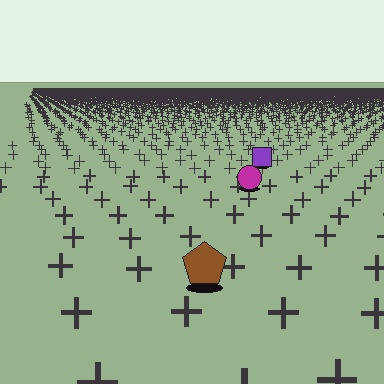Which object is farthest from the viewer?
The purple square is farthest from the viewer. It appears smaller and the ground texture around it is denser.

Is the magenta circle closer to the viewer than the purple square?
Yes. The magenta circle is closer — you can tell from the texture gradient: the ground texture is coarser near it.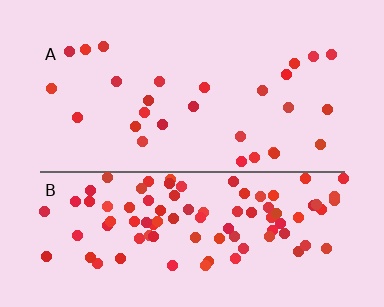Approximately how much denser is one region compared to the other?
Approximately 3.4× — region B over region A.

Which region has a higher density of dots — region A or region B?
B (the bottom).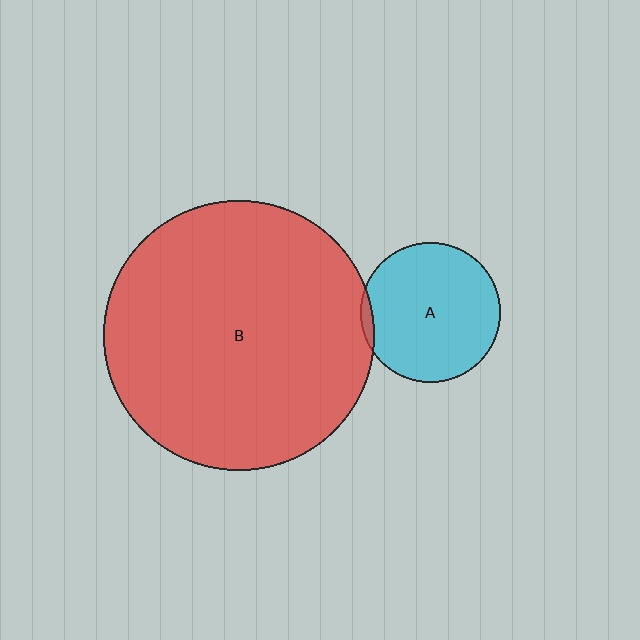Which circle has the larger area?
Circle B (red).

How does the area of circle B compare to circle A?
Approximately 3.8 times.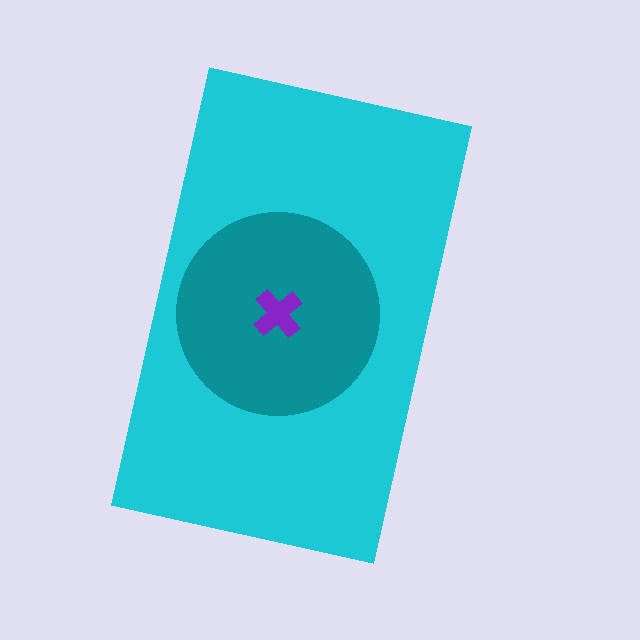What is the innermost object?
The purple cross.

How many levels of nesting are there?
3.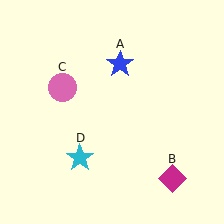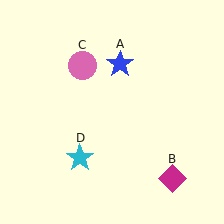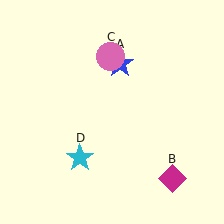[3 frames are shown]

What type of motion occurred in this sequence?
The pink circle (object C) rotated clockwise around the center of the scene.